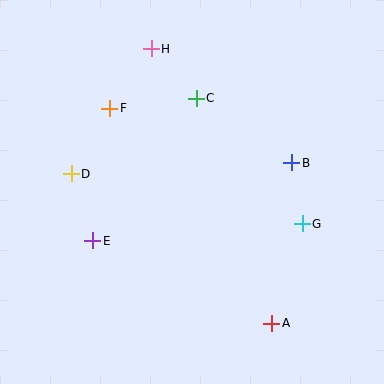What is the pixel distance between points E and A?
The distance between E and A is 197 pixels.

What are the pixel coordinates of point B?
Point B is at (292, 163).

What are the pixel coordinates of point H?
Point H is at (151, 49).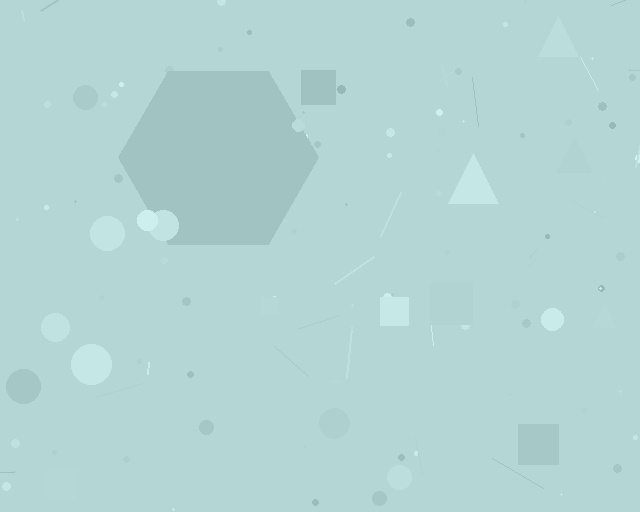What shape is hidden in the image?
A hexagon is hidden in the image.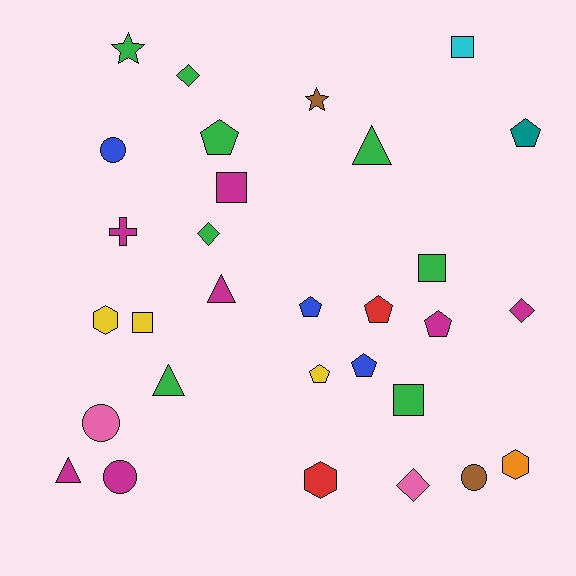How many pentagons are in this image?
There are 7 pentagons.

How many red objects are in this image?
There are 2 red objects.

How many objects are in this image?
There are 30 objects.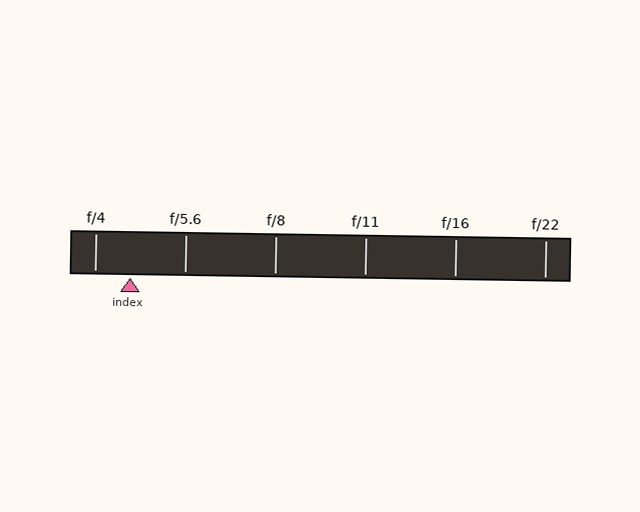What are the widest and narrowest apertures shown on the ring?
The widest aperture shown is f/4 and the narrowest is f/22.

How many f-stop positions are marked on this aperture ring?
There are 6 f-stop positions marked.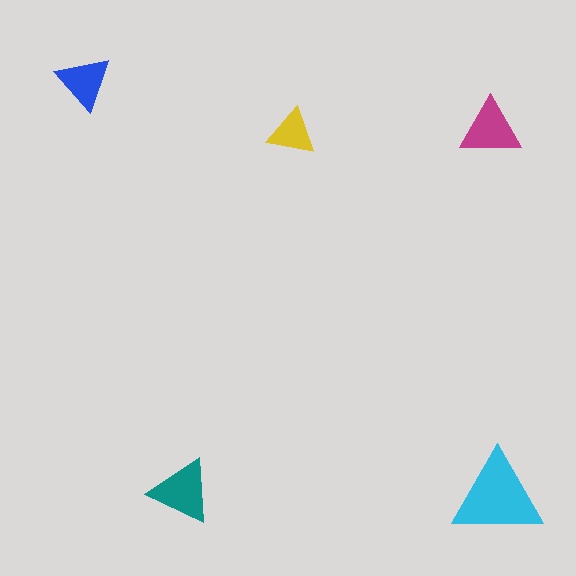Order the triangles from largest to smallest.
the cyan one, the teal one, the magenta one, the blue one, the yellow one.